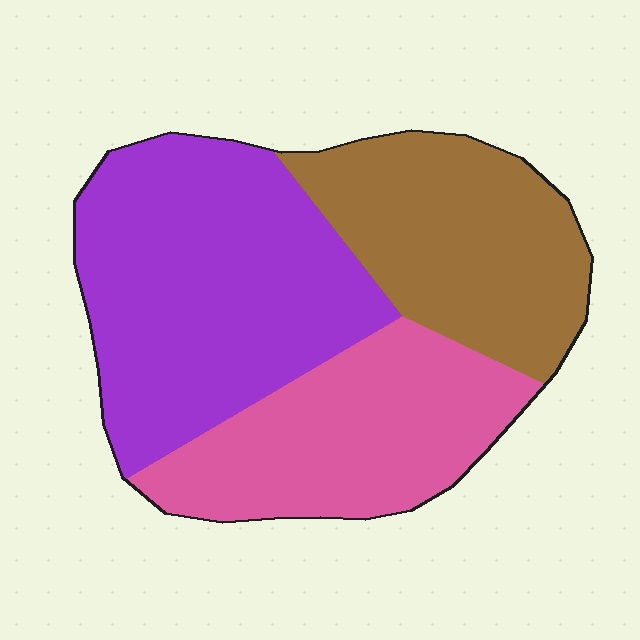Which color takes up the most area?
Purple, at roughly 40%.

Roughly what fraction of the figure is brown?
Brown takes up between a sixth and a third of the figure.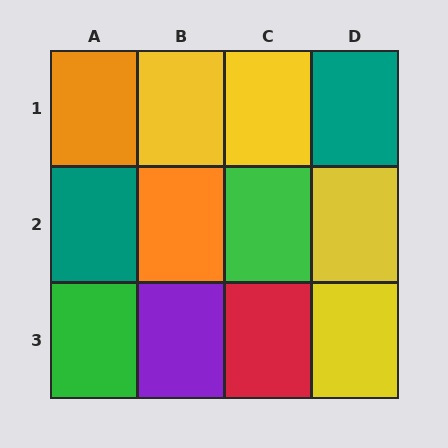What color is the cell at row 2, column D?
Yellow.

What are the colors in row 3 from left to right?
Green, purple, red, yellow.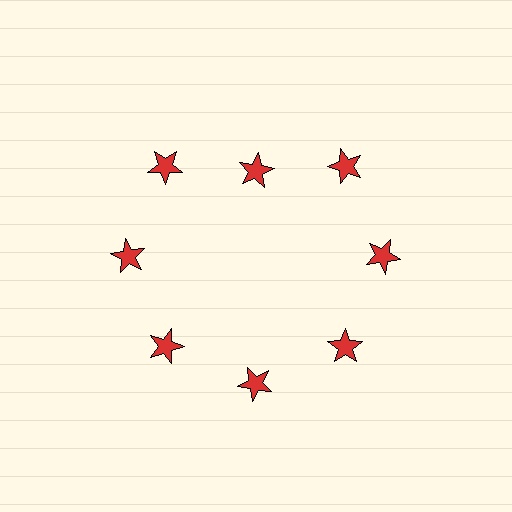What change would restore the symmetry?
The symmetry would be restored by moving it outward, back onto the ring so that all 8 stars sit at equal angles and equal distance from the center.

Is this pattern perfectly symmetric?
No. The 8 red stars are arranged in a ring, but one element near the 12 o'clock position is pulled inward toward the center, breaking the 8-fold rotational symmetry.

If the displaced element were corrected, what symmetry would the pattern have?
It would have 8-fold rotational symmetry — the pattern would map onto itself every 45 degrees.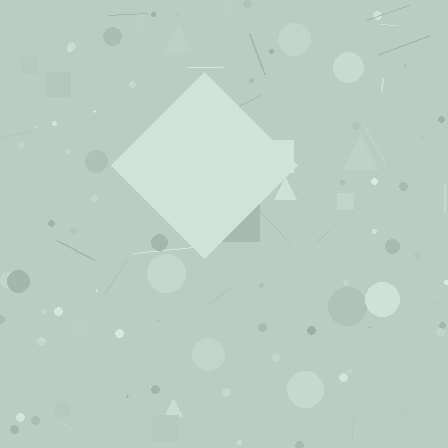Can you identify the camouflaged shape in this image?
The camouflaged shape is a diamond.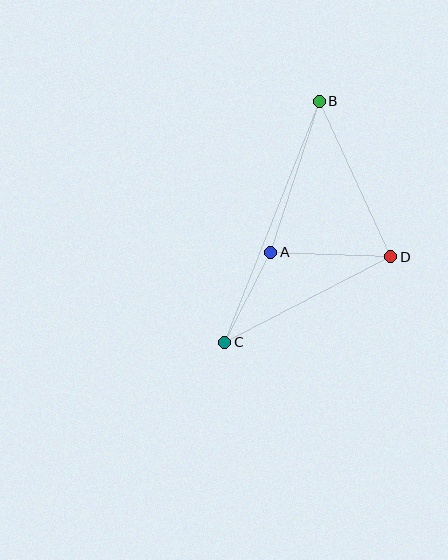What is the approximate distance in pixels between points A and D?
The distance between A and D is approximately 120 pixels.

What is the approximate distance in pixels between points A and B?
The distance between A and B is approximately 158 pixels.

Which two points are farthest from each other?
Points B and C are farthest from each other.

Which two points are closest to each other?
Points A and C are closest to each other.